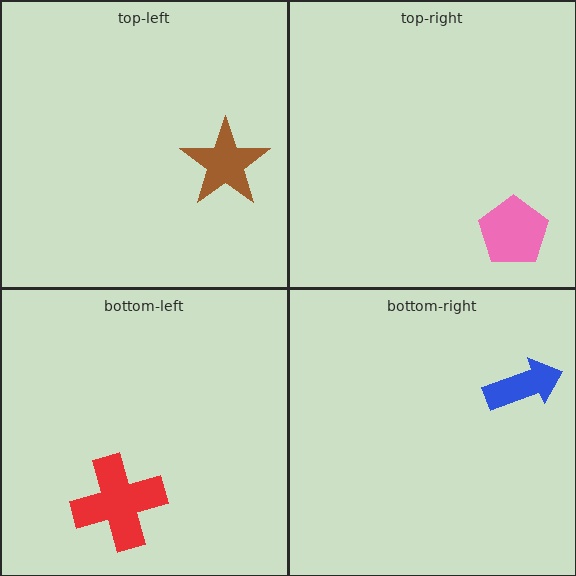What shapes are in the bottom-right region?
The blue arrow.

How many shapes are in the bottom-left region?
1.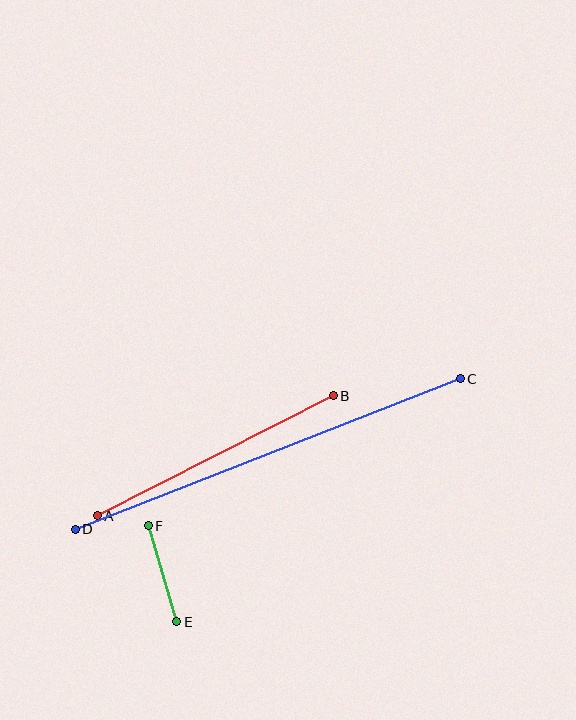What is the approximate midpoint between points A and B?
The midpoint is at approximately (215, 456) pixels.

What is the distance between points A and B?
The distance is approximately 265 pixels.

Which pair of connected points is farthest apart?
Points C and D are farthest apart.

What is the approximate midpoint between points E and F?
The midpoint is at approximately (163, 574) pixels.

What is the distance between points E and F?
The distance is approximately 100 pixels.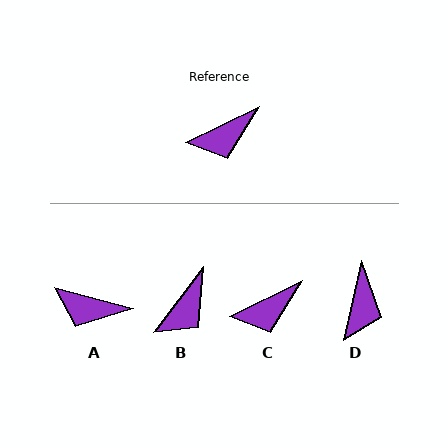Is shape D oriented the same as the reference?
No, it is off by about 51 degrees.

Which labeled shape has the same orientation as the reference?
C.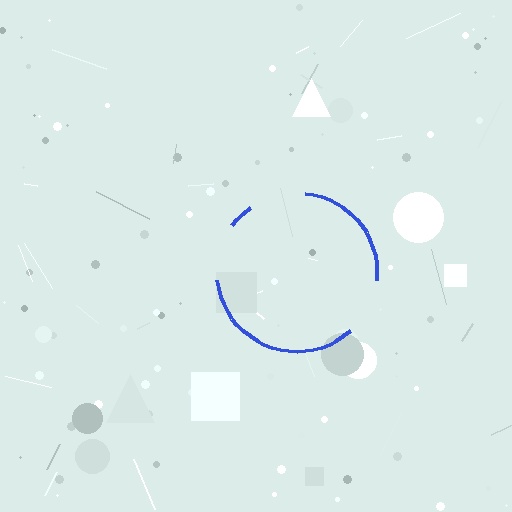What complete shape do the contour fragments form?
The contour fragments form a circle.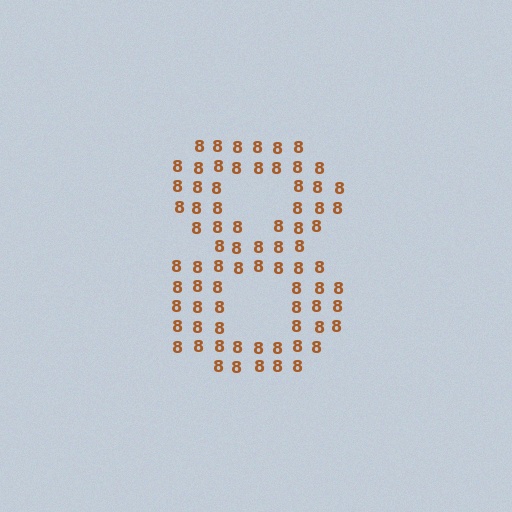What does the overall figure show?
The overall figure shows the digit 8.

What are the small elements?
The small elements are digit 8's.